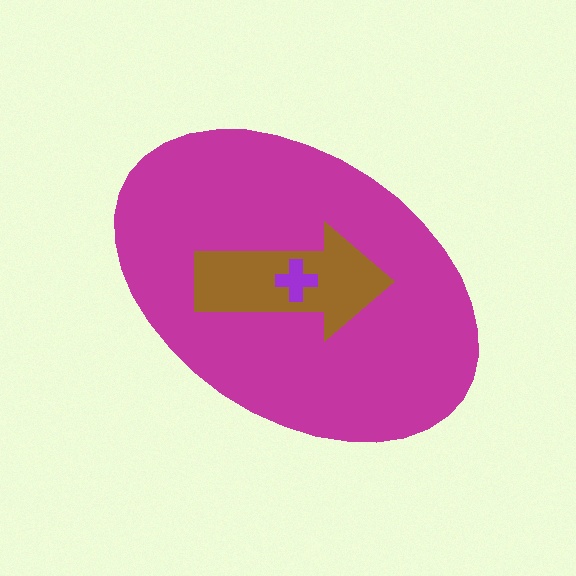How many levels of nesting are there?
3.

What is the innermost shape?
The purple cross.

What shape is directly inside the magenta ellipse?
The brown arrow.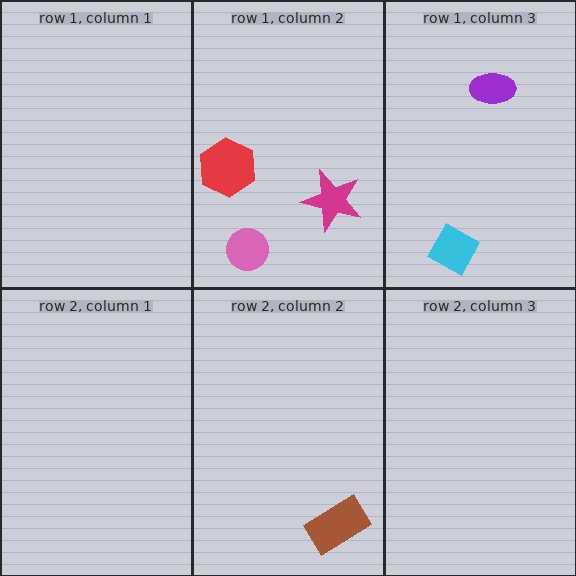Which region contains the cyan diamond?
The row 1, column 3 region.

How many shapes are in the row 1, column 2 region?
3.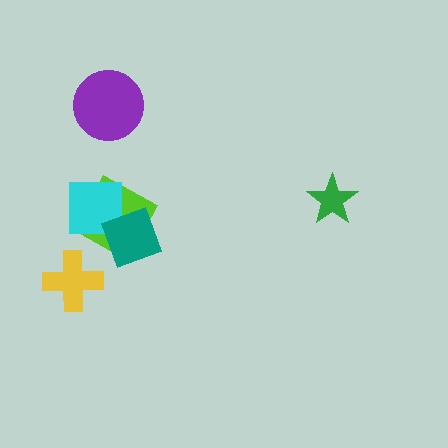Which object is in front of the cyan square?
The teal diamond is in front of the cyan square.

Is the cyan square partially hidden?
Yes, it is partially covered by another shape.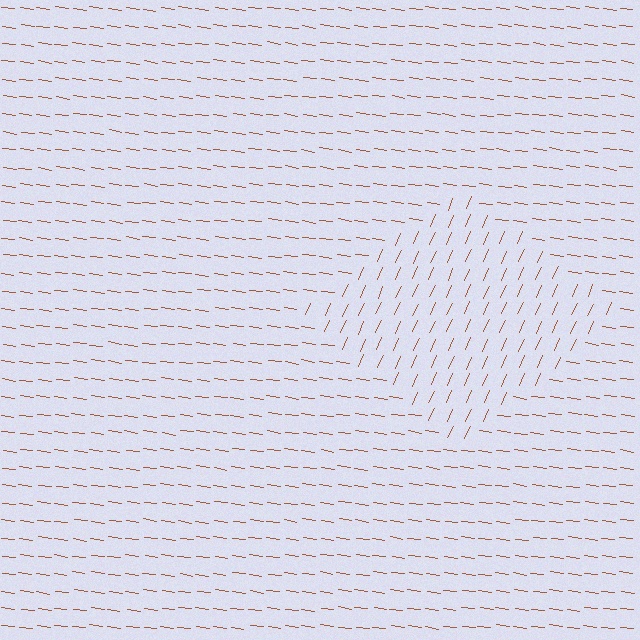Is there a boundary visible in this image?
Yes, there is a texture boundary formed by a change in line orientation.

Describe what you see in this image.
The image is filled with small brown line segments. A diamond region in the image has lines oriented differently from the surrounding lines, creating a visible texture boundary.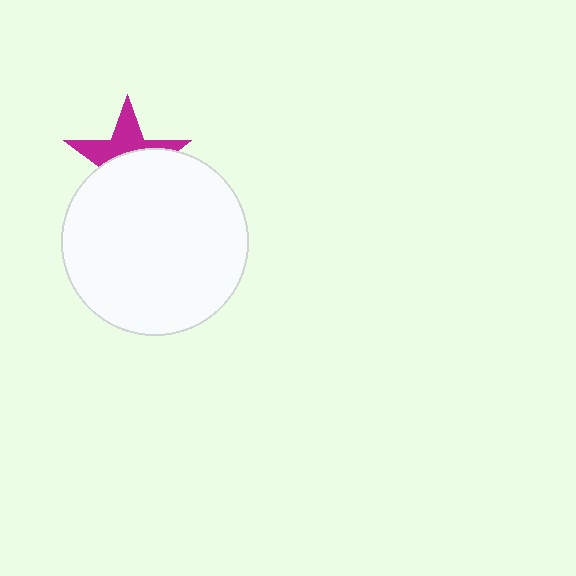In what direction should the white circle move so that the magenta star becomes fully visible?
The white circle should move down. That is the shortest direction to clear the overlap and leave the magenta star fully visible.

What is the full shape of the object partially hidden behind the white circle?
The partially hidden object is a magenta star.